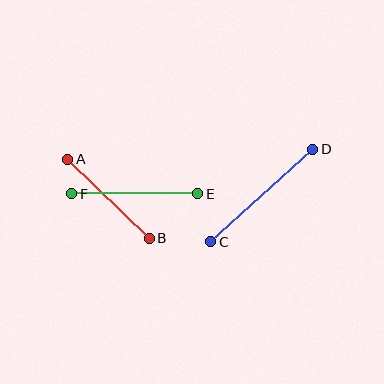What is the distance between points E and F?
The distance is approximately 126 pixels.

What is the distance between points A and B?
The distance is approximately 113 pixels.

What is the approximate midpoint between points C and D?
The midpoint is at approximately (262, 196) pixels.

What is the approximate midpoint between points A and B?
The midpoint is at approximately (109, 199) pixels.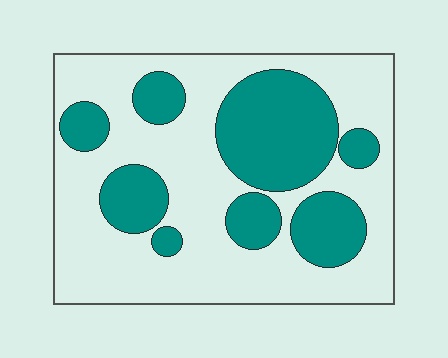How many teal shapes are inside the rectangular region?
8.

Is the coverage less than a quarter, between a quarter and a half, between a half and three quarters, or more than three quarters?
Between a quarter and a half.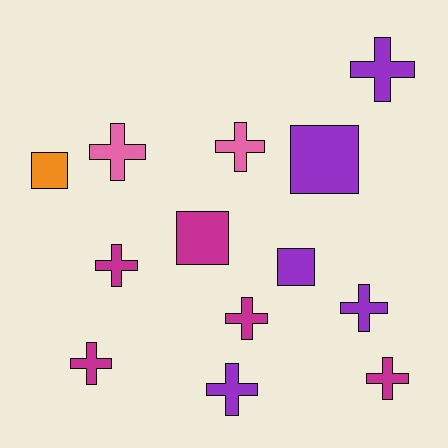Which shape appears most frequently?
Cross, with 9 objects.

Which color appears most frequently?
Magenta, with 5 objects.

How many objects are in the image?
There are 13 objects.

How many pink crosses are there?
There are 2 pink crosses.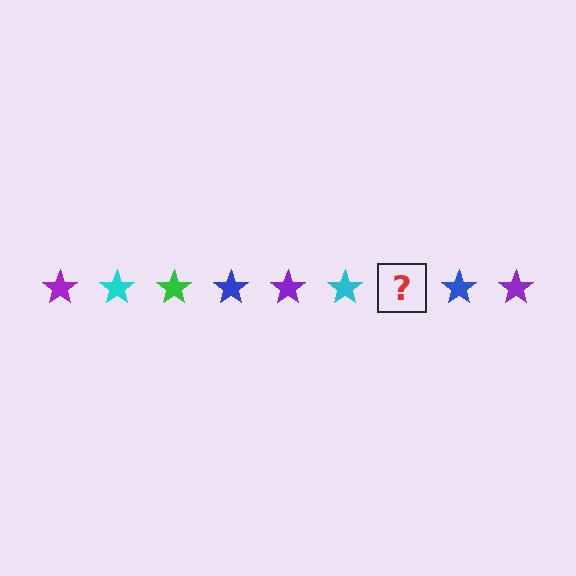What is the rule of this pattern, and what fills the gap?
The rule is that the pattern cycles through purple, cyan, green, blue stars. The gap should be filled with a green star.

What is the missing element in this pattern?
The missing element is a green star.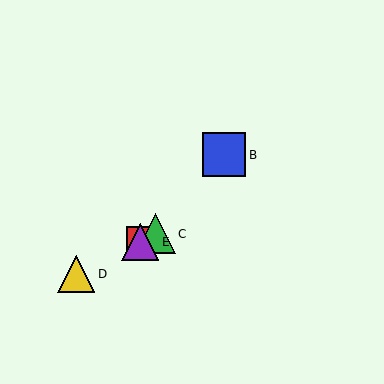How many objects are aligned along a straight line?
4 objects (A, C, D, E) are aligned along a straight line.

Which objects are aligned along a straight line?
Objects A, C, D, E are aligned along a straight line.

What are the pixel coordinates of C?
Object C is at (155, 234).